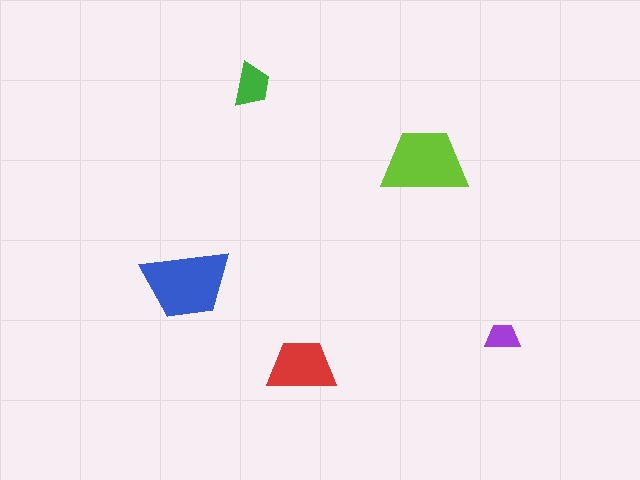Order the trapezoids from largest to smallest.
the blue one, the lime one, the red one, the green one, the purple one.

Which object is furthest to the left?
The blue trapezoid is leftmost.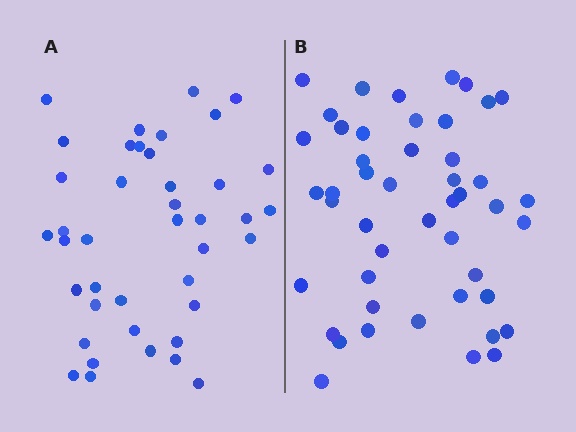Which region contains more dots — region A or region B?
Region B (the right region) has more dots.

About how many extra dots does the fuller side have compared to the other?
Region B has about 6 more dots than region A.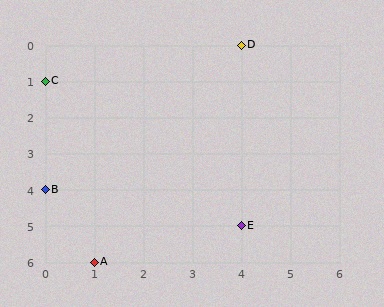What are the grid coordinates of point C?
Point C is at grid coordinates (0, 1).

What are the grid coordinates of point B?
Point B is at grid coordinates (0, 4).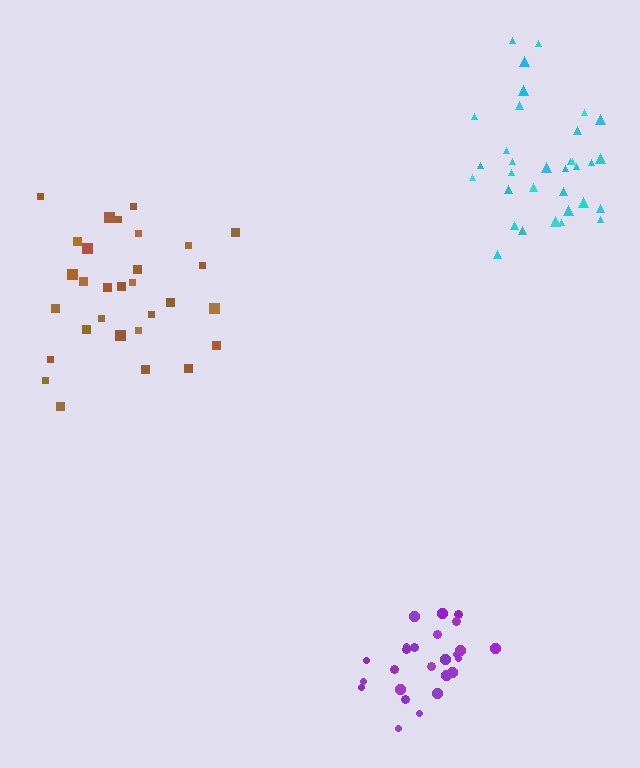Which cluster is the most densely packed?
Purple.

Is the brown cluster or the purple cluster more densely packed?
Purple.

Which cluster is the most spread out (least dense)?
Brown.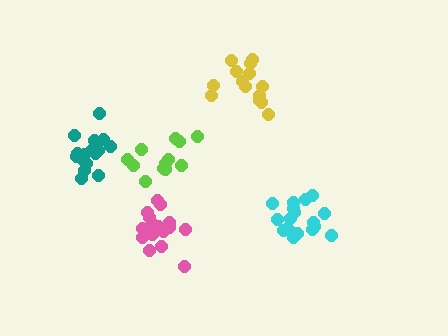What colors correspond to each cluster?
The clusters are colored: lime, cyan, pink, teal, yellow.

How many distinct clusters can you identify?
There are 5 distinct clusters.